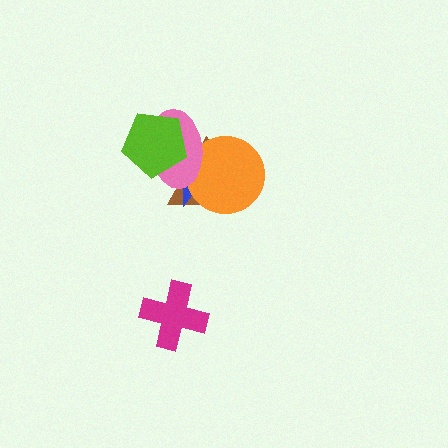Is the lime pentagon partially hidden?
No, no other shape covers it.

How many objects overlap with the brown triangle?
4 objects overlap with the brown triangle.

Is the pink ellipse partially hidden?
Yes, it is partially covered by another shape.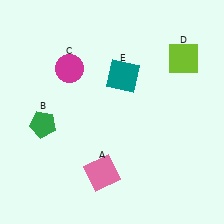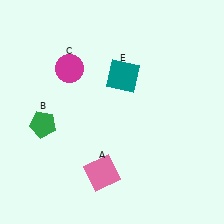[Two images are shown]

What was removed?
The lime square (D) was removed in Image 2.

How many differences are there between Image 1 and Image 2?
There is 1 difference between the two images.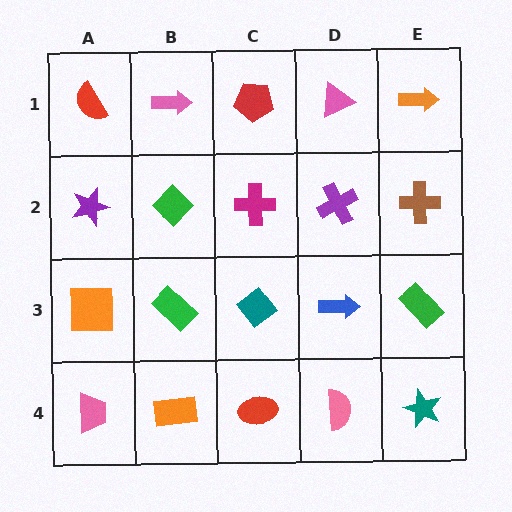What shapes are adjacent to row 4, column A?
An orange square (row 3, column A), an orange rectangle (row 4, column B).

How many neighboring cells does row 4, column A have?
2.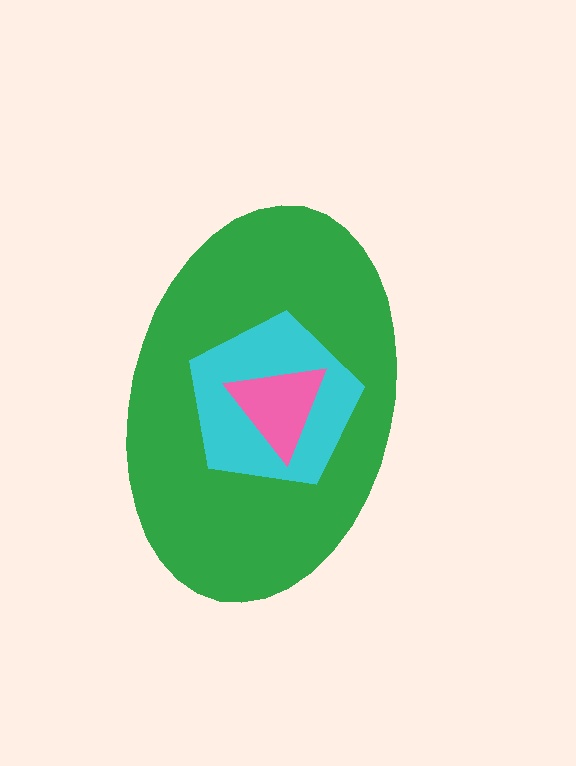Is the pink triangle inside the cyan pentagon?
Yes.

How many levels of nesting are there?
3.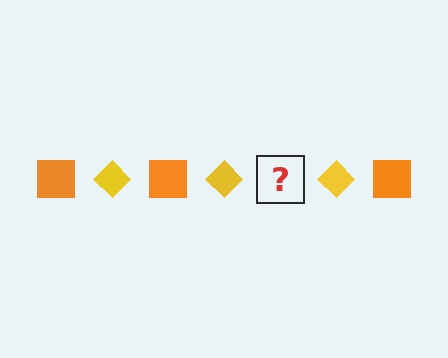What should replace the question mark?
The question mark should be replaced with an orange square.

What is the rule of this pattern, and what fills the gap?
The rule is that the pattern alternates between orange square and yellow diamond. The gap should be filled with an orange square.